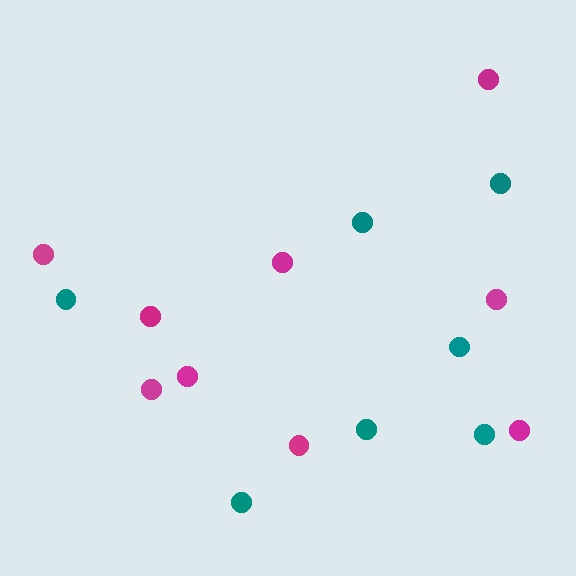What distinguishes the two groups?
There are 2 groups: one group of magenta circles (9) and one group of teal circles (7).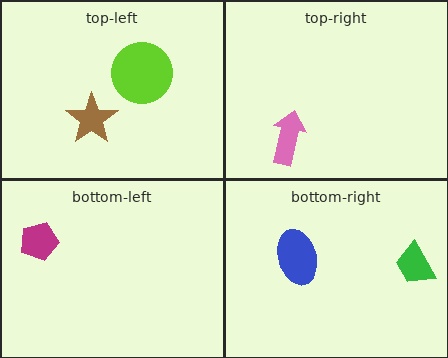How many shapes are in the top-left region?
2.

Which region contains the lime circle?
The top-left region.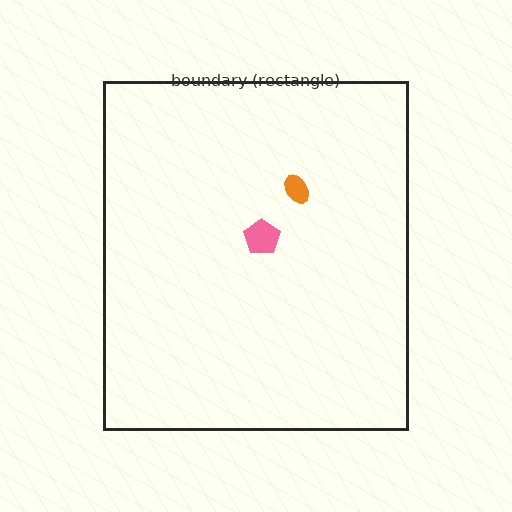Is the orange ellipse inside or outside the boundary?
Inside.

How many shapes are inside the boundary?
2 inside, 0 outside.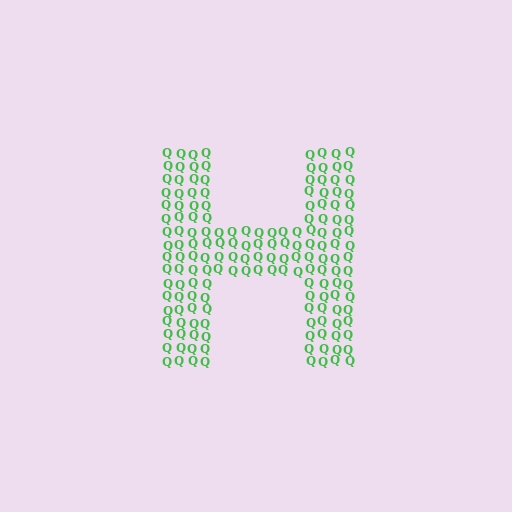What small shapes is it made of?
It is made of small letter Q's.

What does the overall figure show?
The overall figure shows the letter H.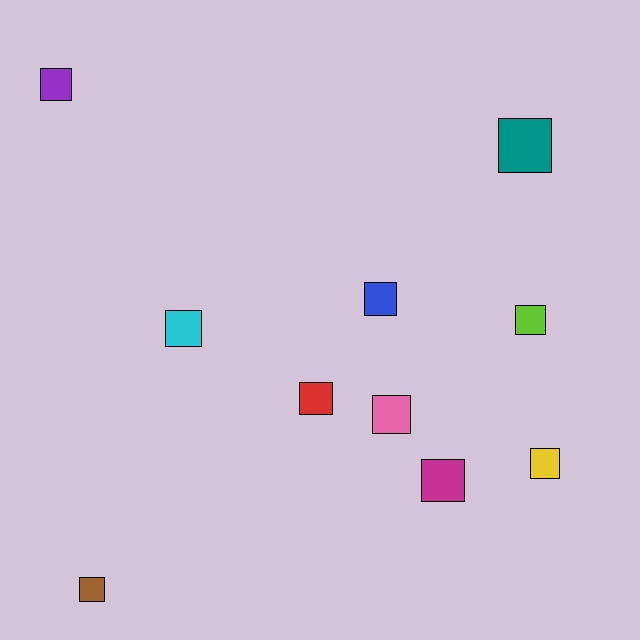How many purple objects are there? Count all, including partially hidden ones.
There is 1 purple object.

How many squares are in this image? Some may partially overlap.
There are 10 squares.